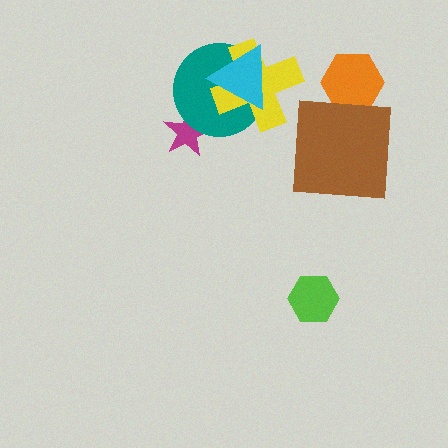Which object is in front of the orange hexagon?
The brown square is in front of the orange hexagon.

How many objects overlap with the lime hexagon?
0 objects overlap with the lime hexagon.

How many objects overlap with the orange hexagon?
1 object overlaps with the orange hexagon.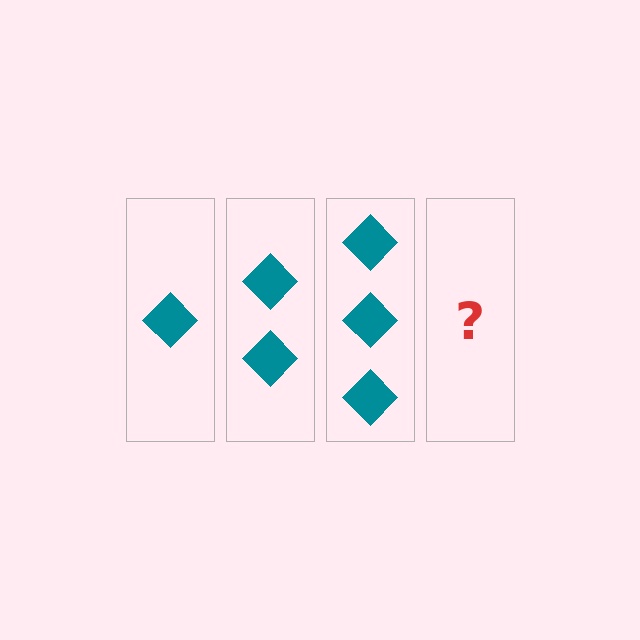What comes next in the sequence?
The next element should be 4 diamonds.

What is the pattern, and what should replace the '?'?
The pattern is that each step adds one more diamond. The '?' should be 4 diamonds.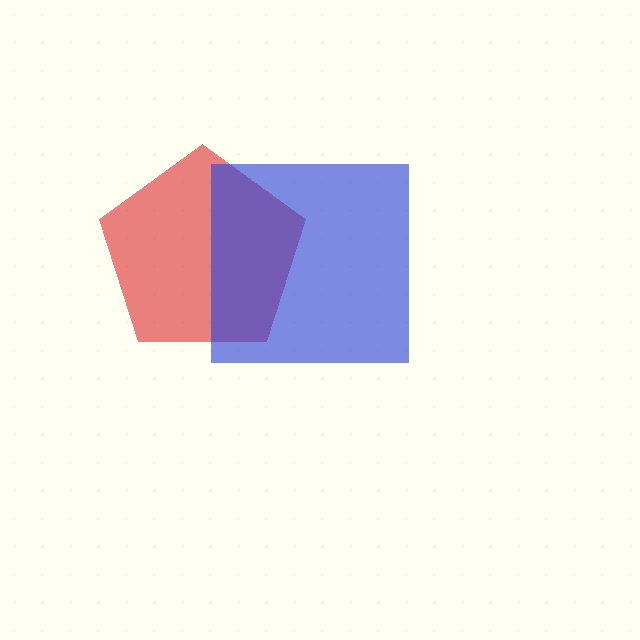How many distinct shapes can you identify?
There are 2 distinct shapes: a red pentagon, a blue square.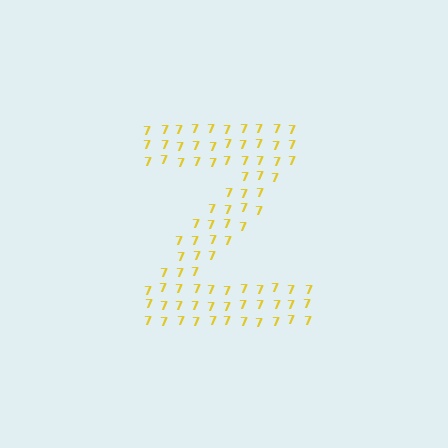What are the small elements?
The small elements are digit 7's.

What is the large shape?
The large shape is the letter Z.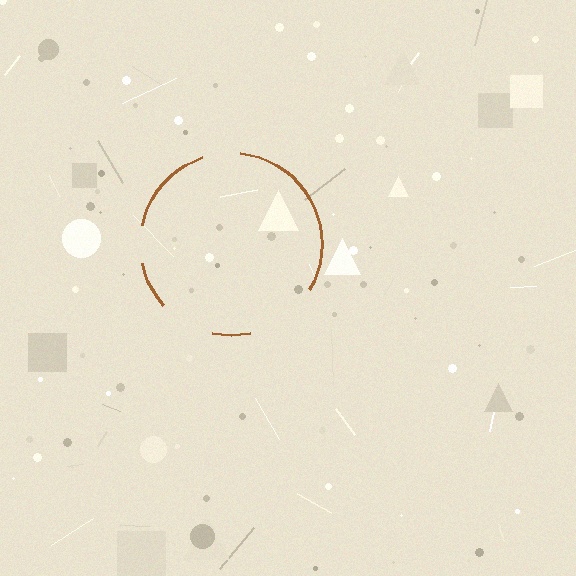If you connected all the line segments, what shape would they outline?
They would outline a circle.